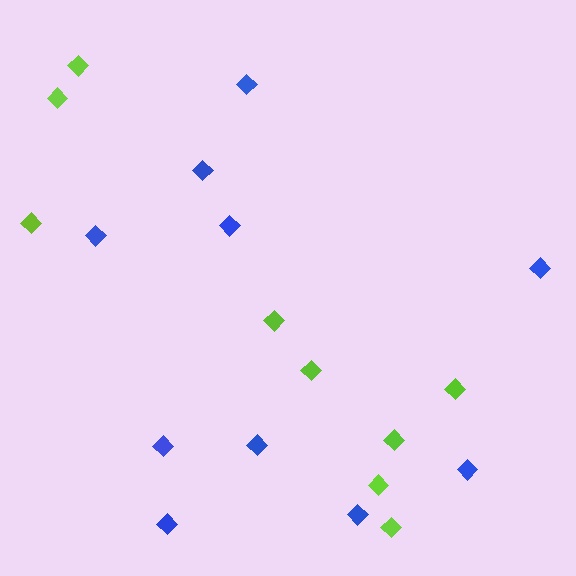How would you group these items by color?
There are 2 groups: one group of lime diamonds (9) and one group of blue diamonds (10).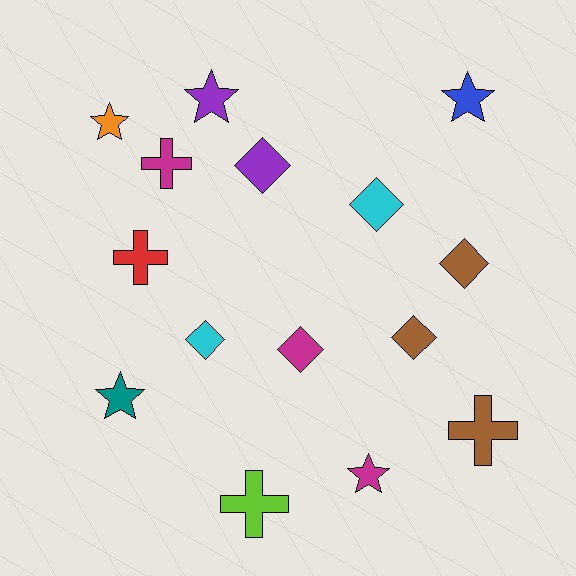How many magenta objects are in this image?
There are 3 magenta objects.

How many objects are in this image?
There are 15 objects.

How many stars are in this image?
There are 5 stars.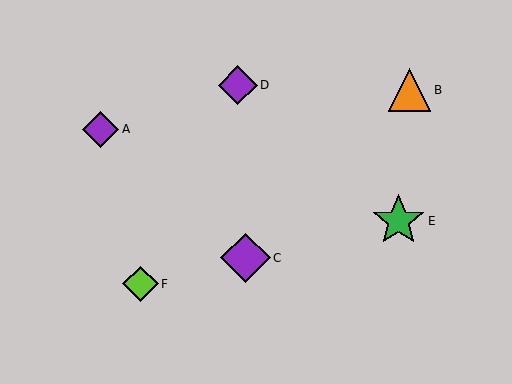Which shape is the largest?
The green star (labeled E) is the largest.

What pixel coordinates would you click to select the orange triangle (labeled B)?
Click at (409, 90) to select the orange triangle B.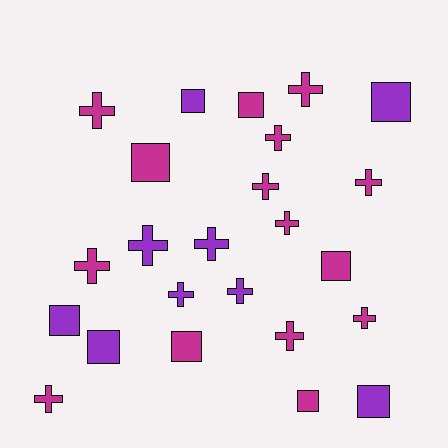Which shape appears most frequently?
Cross, with 14 objects.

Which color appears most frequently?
Magenta, with 15 objects.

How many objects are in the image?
There are 24 objects.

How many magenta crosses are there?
There are 10 magenta crosses.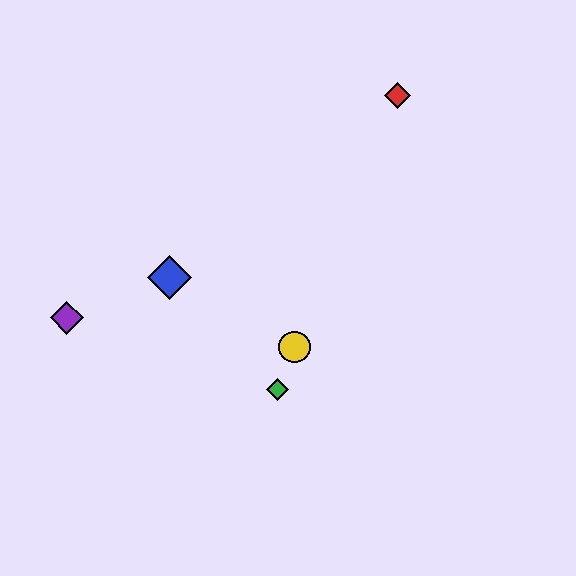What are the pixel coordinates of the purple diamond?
The purple diamond is at (67, 318).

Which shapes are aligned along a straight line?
The red diamond, the green diamond, the yellow circle are aligned along a straight line.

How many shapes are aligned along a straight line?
3 shapes (the red diamond, the green diamond, the yellow circle) are aligned along a straight line.